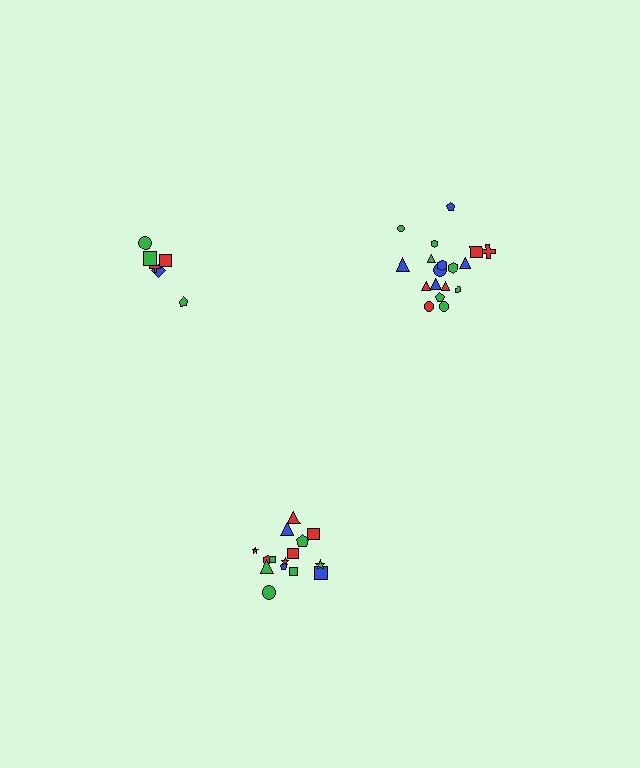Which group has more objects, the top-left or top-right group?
The top-right group.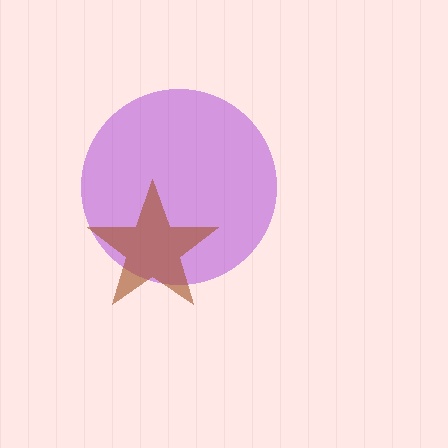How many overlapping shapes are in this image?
There are 2 overlapping shapes in the image.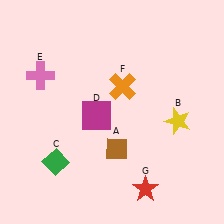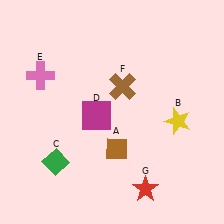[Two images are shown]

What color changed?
The cross (F) changed from orange in Image 1 to brown in Image 2.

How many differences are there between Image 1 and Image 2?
There is 1 difference between the two images.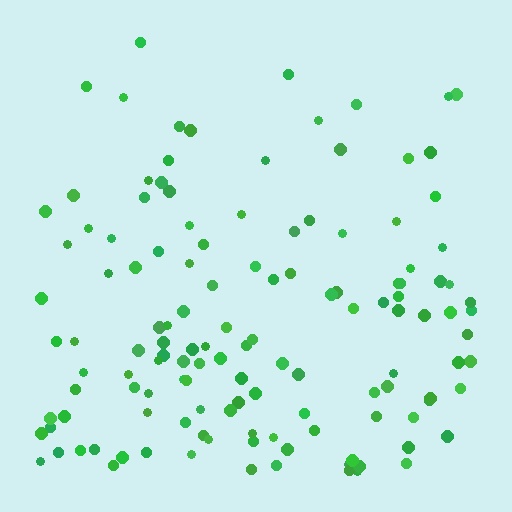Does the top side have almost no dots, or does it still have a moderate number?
Still a moderate number, just noticeably fewer than the bottom.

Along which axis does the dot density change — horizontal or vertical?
Vertical.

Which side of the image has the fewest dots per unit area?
The top.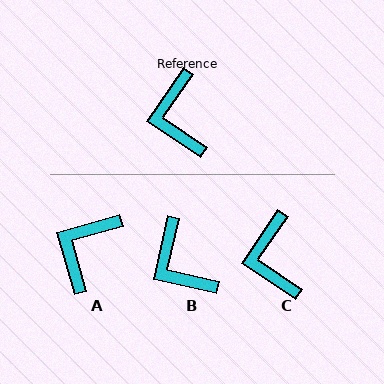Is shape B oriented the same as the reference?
No, it is off by about 22 degrees.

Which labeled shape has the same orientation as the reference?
C.